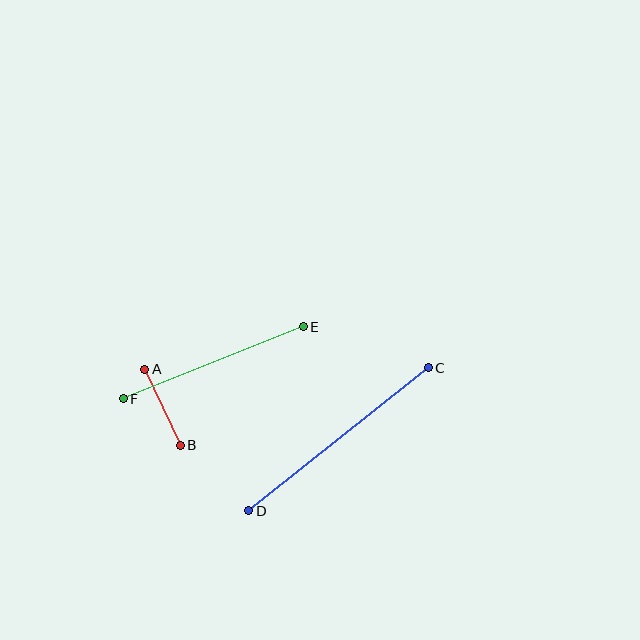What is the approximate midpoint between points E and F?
The midpoint is at approximately (213, 363) pixels.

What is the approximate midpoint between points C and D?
The midpoint is at approximately (339, 439) pixels.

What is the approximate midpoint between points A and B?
The midpoint is at approximately (163, 407) pixels.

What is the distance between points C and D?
The distance is approximately 230 pixels.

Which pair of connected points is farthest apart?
Points C and D are farthest apart.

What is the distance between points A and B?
The distance is approximately 84 pixels.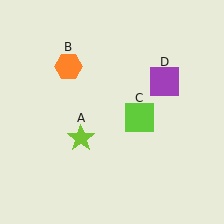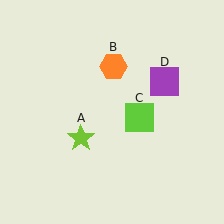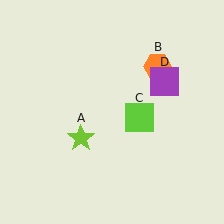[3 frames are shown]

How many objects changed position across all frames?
1 object changed position: orange hexagon (object B).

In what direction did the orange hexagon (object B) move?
The orange hexagon (object B) moved right.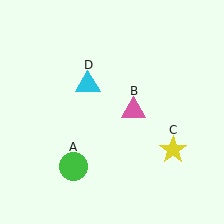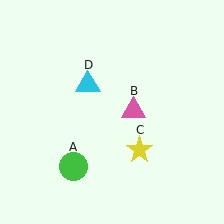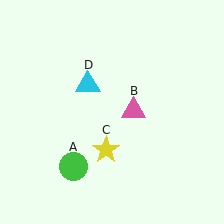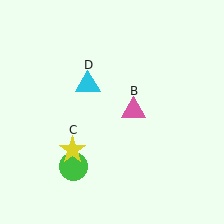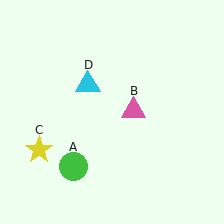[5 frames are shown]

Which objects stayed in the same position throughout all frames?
Green circle (object A) and pink triangle (object B) and cyan triangle (object D) remained stationary.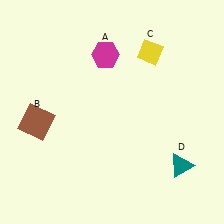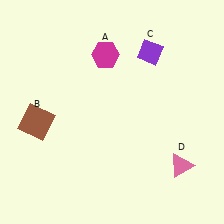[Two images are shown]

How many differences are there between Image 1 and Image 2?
There are 2 differences between the two images.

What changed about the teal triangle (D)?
In Image 1, D is teal. In Image 2, it changed to pink.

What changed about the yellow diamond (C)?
In Image 1, C is yellow. In Image 2, it changed to purple.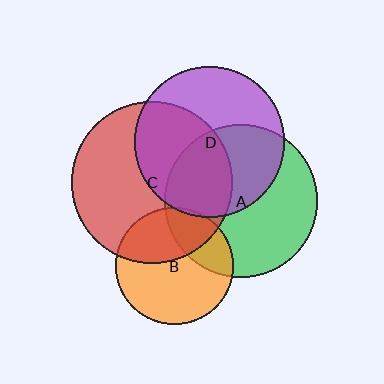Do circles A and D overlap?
Yes.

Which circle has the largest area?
Circle C (red).